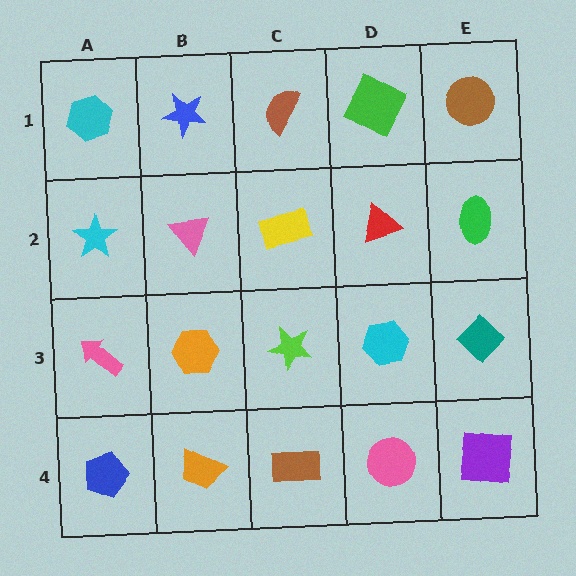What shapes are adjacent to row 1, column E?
A green ellipse (row 2, column E), a green square (row 1, column D).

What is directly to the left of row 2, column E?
A red triangle.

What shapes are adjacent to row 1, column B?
A pink triangle (row 2, column B), a cyan hexagon (row 1, column A), a brown semicircle (row 1, column C).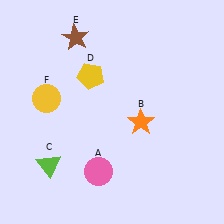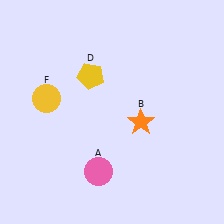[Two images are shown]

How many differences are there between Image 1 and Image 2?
There are 2 differences between the two images.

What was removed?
The lime triangle (C), the brown star (E) were removed in Image 2.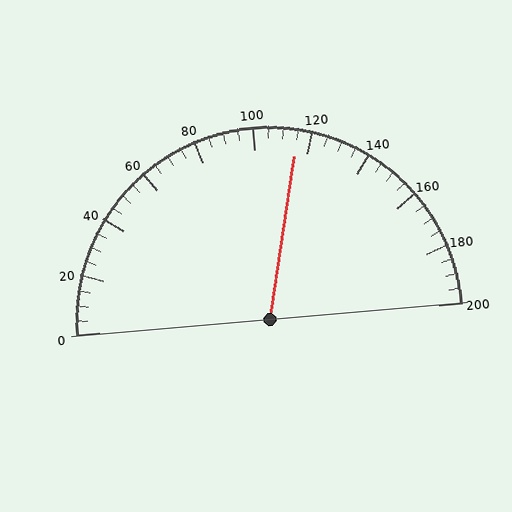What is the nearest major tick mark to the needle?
The nearest major tick mark is 120.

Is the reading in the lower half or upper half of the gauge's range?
The reading is in the upper half of the range (0 to 200).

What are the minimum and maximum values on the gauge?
The gauge ranges from 0 to 200.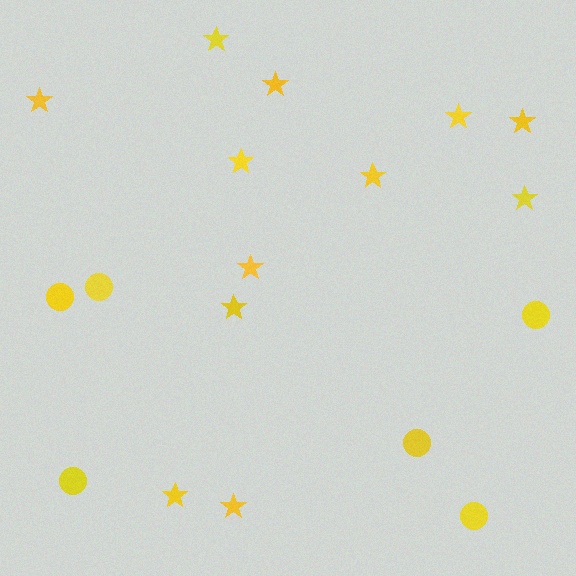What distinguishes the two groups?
There are 2 groups: one group of circles (6) and one group of stars (12).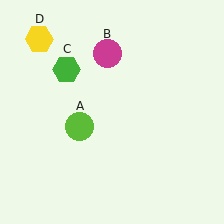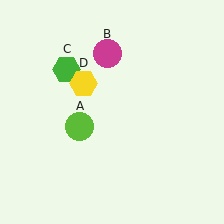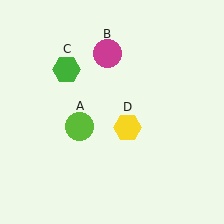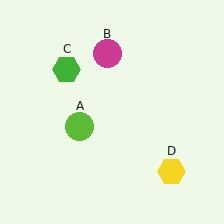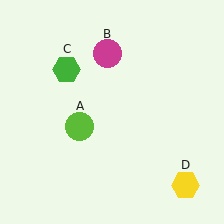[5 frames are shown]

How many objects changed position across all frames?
1 object changed position: yellow hexagon (object D).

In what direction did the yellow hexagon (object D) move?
The yellow hexagon (object D) moved down and to the right.